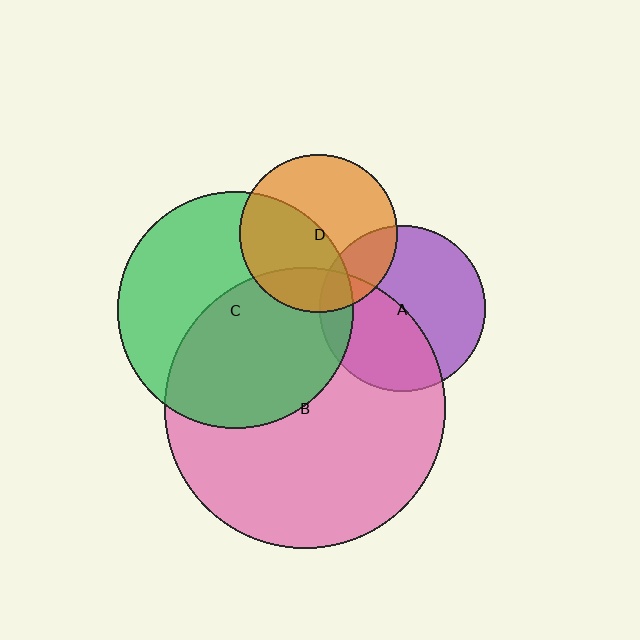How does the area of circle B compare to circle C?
Approximately 1.4 times.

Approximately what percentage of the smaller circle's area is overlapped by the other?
Approximately 50%.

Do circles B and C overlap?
Yes.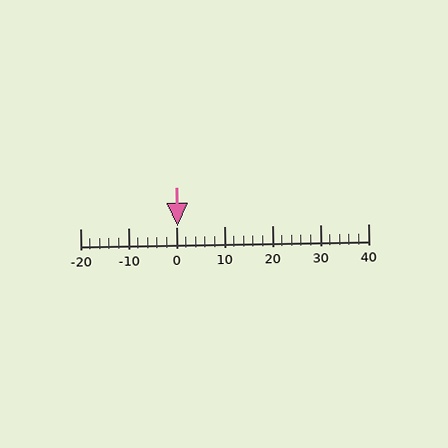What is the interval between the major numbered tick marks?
The major tick marks are spaced 10 units apart.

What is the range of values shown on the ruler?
The ruler shows values from -20 to 40.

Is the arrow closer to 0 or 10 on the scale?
The arrow is closer to 0.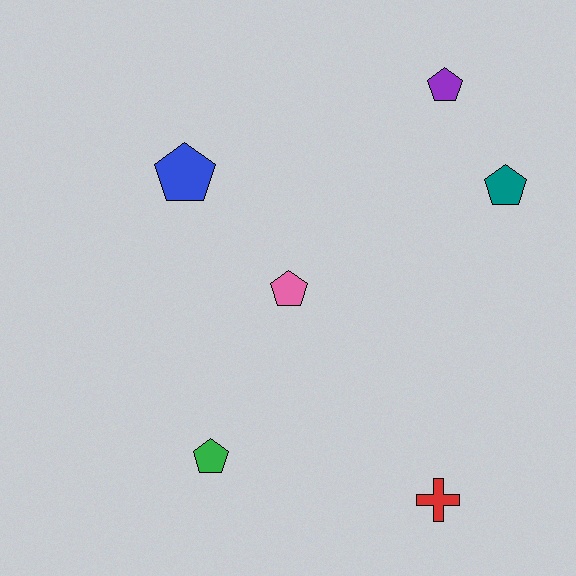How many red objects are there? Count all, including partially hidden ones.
There is 1 red object.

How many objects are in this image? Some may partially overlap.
There are 6 objects.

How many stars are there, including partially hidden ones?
There are no stars.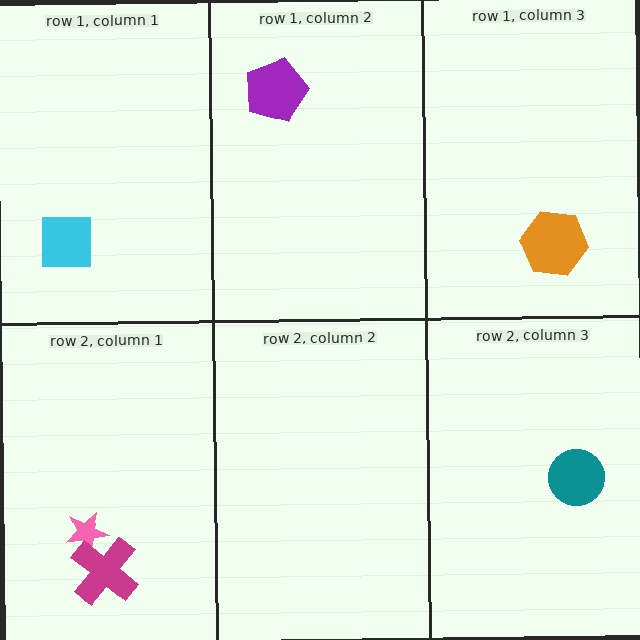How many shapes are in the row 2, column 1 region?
2.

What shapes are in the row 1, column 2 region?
The purple pentagon.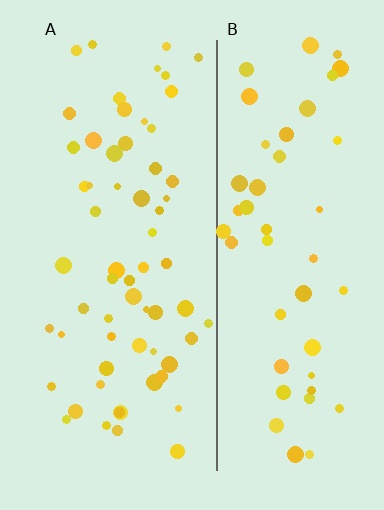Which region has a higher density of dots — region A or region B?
A (the left).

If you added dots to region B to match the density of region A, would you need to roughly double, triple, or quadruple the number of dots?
Approximately double.